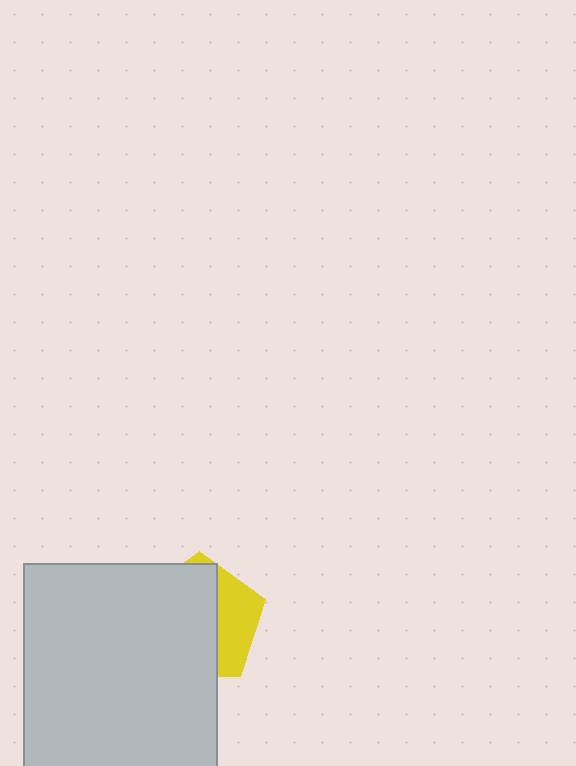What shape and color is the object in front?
The object in front is a light gray rectangle.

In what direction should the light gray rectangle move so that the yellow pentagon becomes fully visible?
The light gray rectangle should move left. That is the shortest direction to clear the overlap and leave the yellow pentagon fully visible.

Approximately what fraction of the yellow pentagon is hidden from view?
Roughly 66% of the yellow pentagon is hidden behind the light gray rectangle.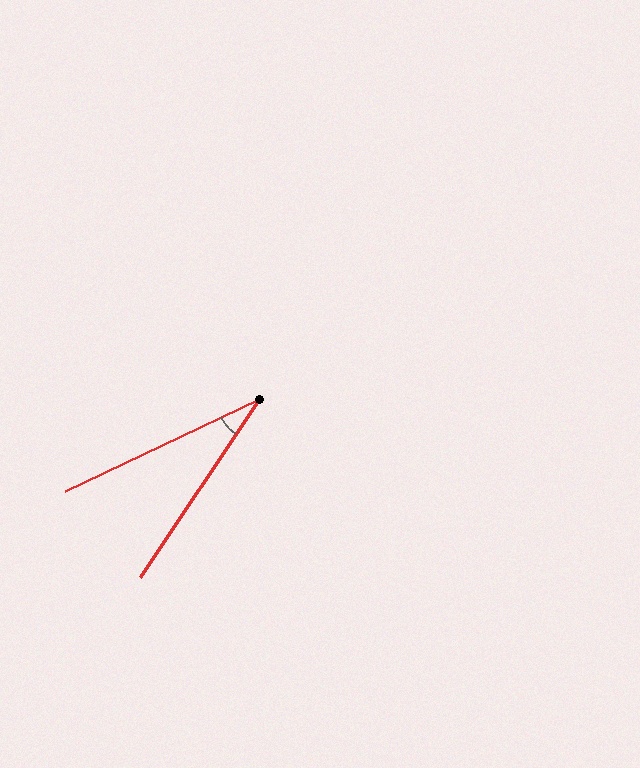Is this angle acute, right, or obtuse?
It is acute.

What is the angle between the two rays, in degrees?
Approximately 31 degrees.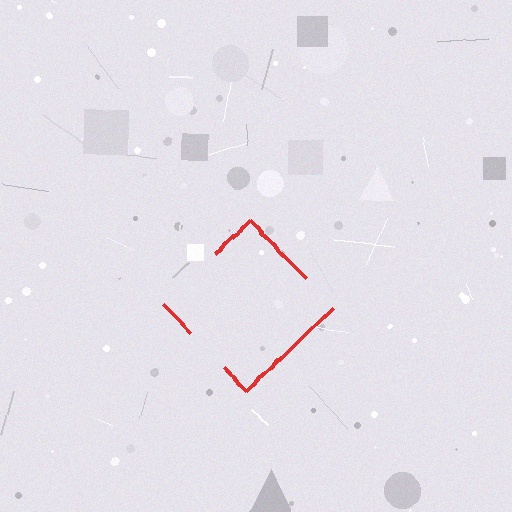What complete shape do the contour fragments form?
The contour fragments form a diamond.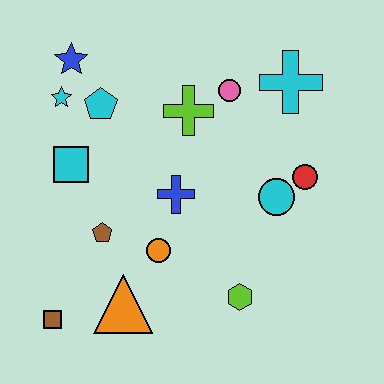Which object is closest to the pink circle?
The lime cross is closest to the pink circle.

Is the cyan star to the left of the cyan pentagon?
Yes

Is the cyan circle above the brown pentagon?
Yes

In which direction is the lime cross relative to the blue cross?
The lime cross is above the blue cross.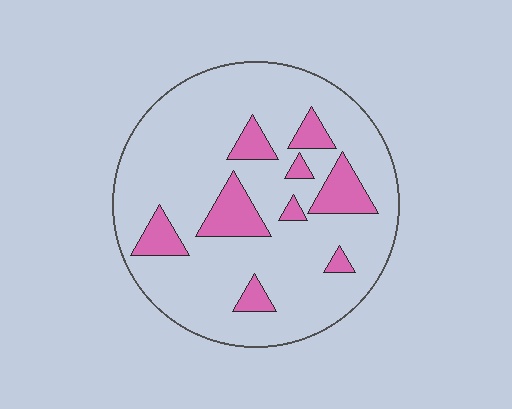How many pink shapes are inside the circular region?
9.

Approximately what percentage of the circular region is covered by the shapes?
Approximately 15%.